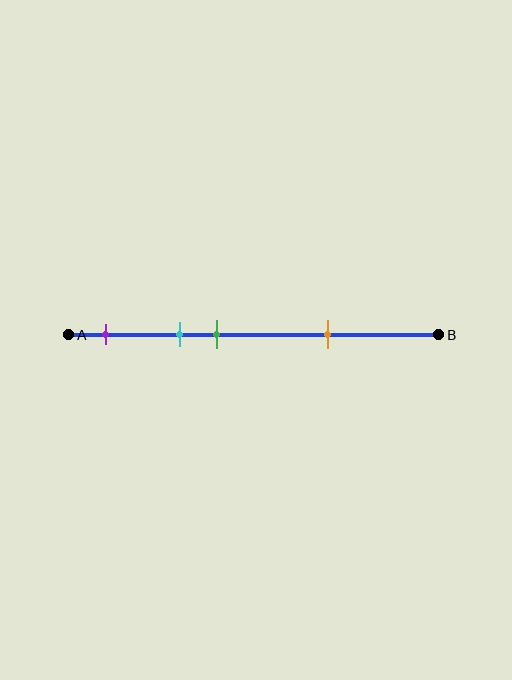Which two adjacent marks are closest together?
The cyan and green marks are the closest adjacent pair.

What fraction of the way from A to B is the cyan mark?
The cyan mark is approximately 30% (0.3) of the way from A to B.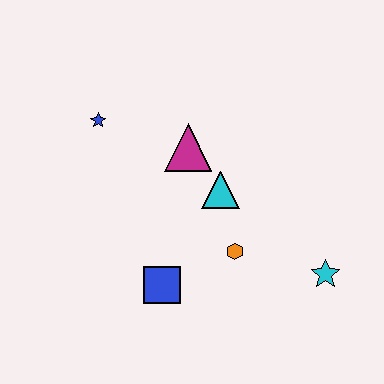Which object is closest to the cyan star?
The orange hexagon is closest to the cyan star.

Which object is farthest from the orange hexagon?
The blue star is farthest from the orange hexagon.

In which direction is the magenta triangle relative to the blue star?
The magenta triangle is to the right of the blue star.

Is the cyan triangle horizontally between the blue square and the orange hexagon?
Yes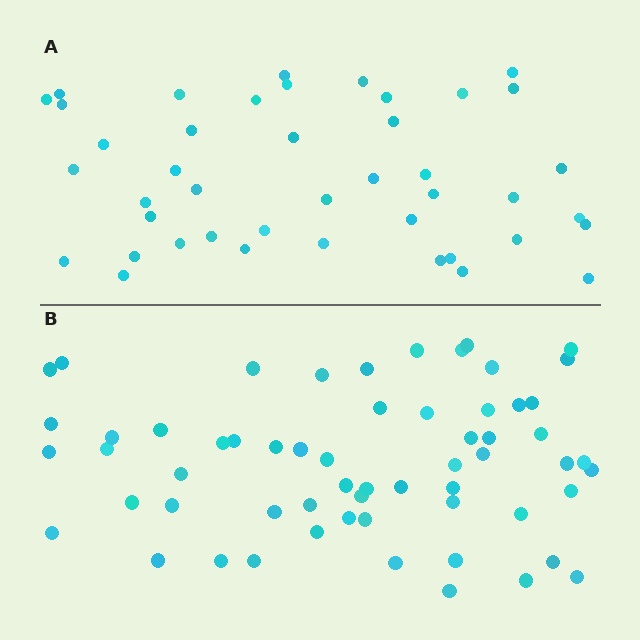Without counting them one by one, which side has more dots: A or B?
Region B (the bottom region) has more dots.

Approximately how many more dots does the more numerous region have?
Region B has approximately 15 more dots than region A.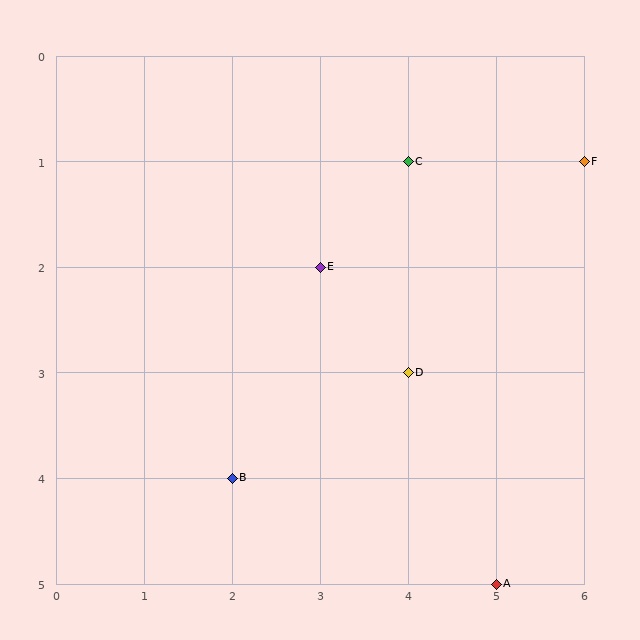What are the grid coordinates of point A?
Point A is at grid coordinates (5, 5).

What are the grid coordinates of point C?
Point C is at grid coordinates (4, 1).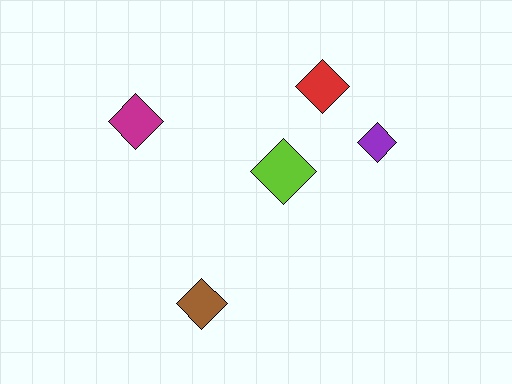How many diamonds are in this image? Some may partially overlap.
There are 5 diamonds.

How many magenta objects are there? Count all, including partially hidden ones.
There is 1 magenta object.